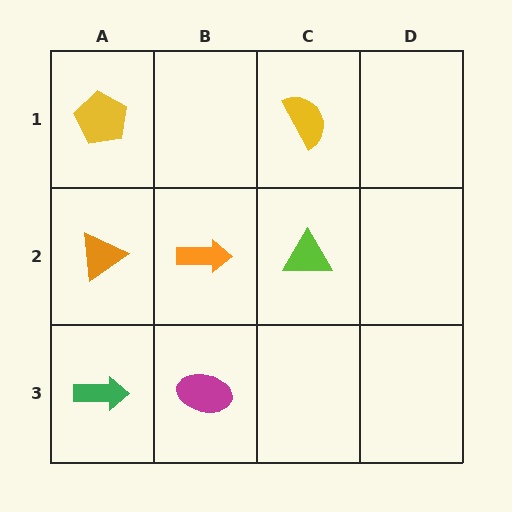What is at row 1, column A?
A yellow pentagon.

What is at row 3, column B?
A magenta ellipse.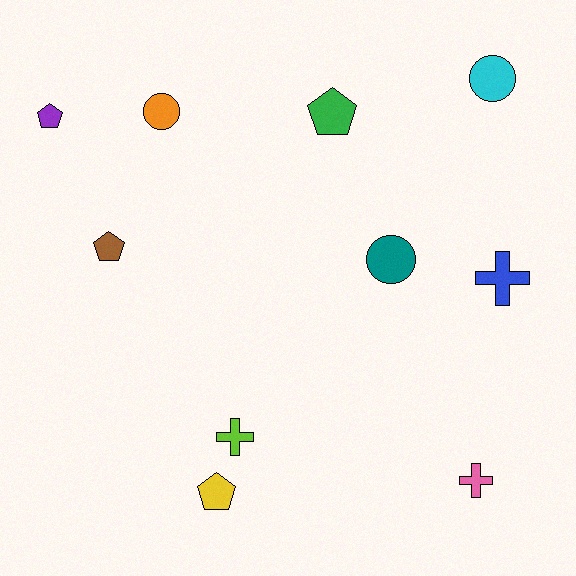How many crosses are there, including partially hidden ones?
There are 3 crosses.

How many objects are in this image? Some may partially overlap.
There are 10 objects.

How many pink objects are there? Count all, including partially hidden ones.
There is 1 pink object.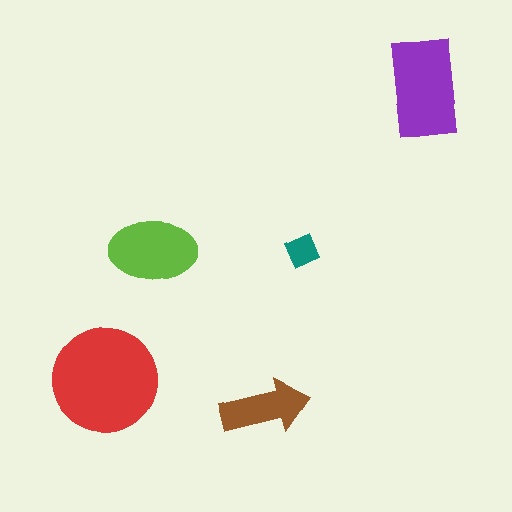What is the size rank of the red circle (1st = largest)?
1st.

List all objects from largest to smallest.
The red circle, the purple rectangle, the lime ellipse, the brown arrow, the teal square.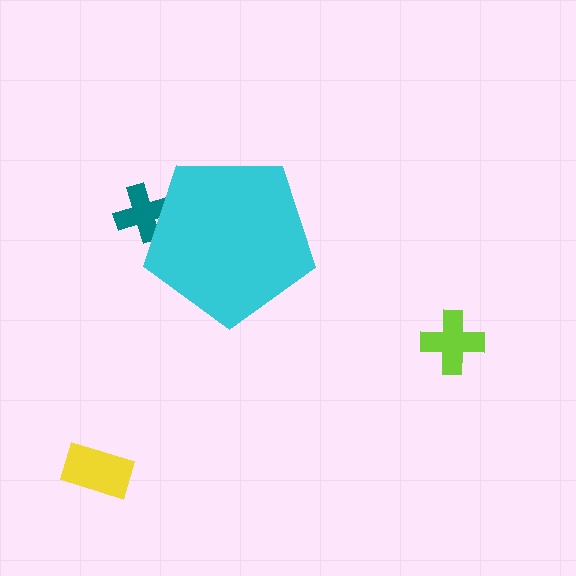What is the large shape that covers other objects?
A cyan pentagon.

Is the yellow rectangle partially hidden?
No, the yellow rectangle is fully visible.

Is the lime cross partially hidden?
No, the lime cross is fully visible.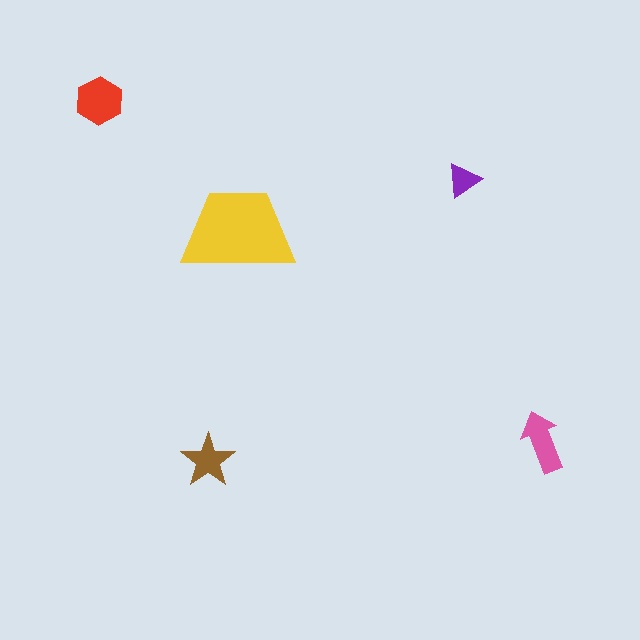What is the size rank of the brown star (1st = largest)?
4th.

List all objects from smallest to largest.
The purple triangle, the brown star, the pink arrow, the red hexagon, the yellow trapezoid.